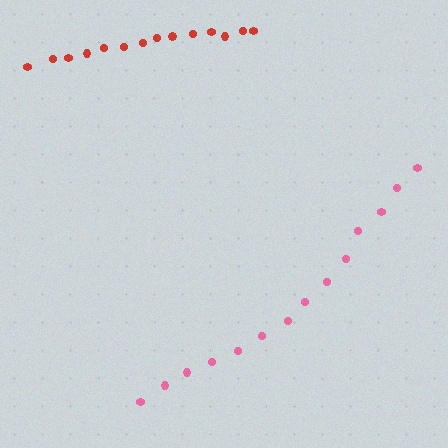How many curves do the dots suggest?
There are 2 distinct paths.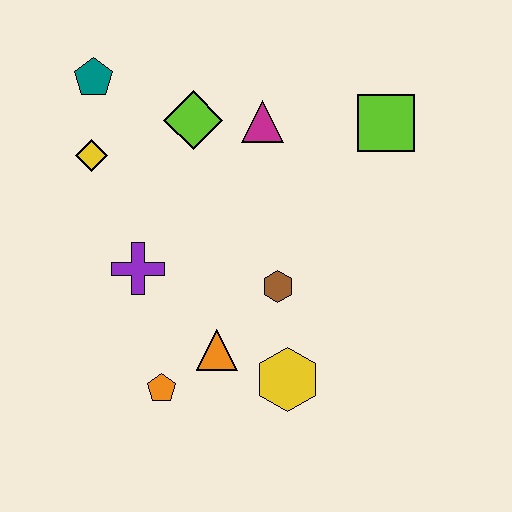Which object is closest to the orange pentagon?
The orange triangle is closest to the orange pentagon.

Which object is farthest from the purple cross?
The lime square is farthest from the purple cross.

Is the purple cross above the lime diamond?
No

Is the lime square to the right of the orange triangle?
Yes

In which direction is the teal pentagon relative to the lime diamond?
The teal pentagon is to the left of the lime diamond.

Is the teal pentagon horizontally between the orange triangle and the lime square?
No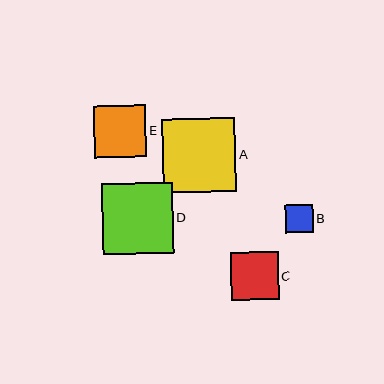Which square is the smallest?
Square B is the smallest with a size of approximately 28 pixels.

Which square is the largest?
Square A is the largest with a size of approximately 74 pixels.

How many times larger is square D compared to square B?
Square D is approximately 2.5 times the size of square B.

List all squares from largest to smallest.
From largest to smallest: A, D, E, C, B.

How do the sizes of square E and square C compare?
Square E and square C are approximately the same size.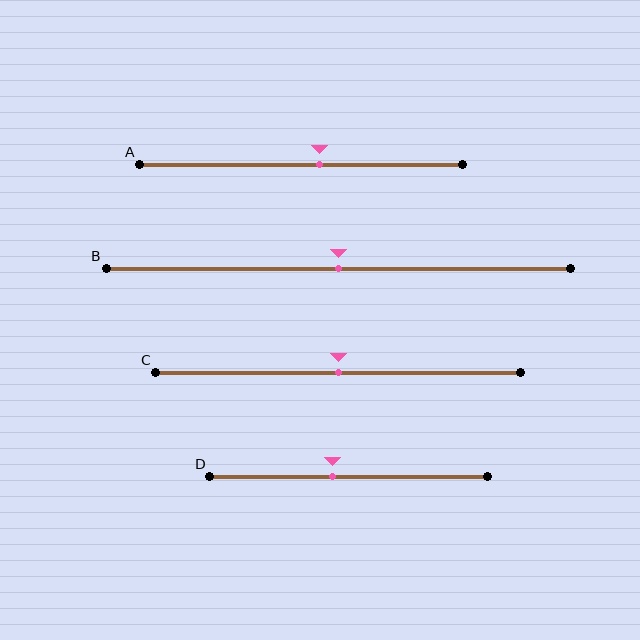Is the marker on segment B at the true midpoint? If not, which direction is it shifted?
Yes, the marker on segment B is at the true midpoint.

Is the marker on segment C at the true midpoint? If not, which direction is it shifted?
Yes, the marker on segment C is at the true midpoint.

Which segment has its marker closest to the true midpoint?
Segment B has its marker closest to the true midpoint.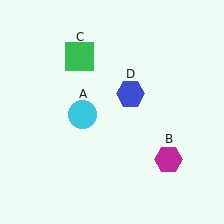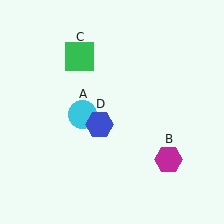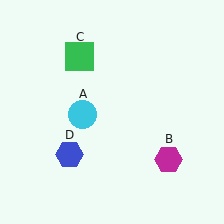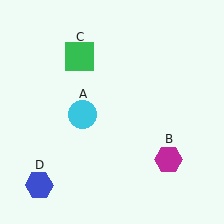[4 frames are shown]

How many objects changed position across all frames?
1 object changed position: blue hexagon (object D).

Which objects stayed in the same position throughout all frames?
Cyan circle (object A) and magenta hexagon (object B) and green square (object C) remained stationary.